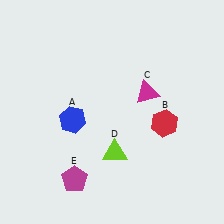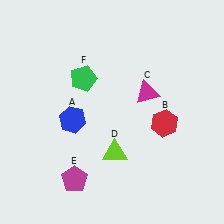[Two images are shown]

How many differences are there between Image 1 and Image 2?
There is 1 difference between the two images.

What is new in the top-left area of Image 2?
A green pentagon (F) was added in the top-left area of Image 2.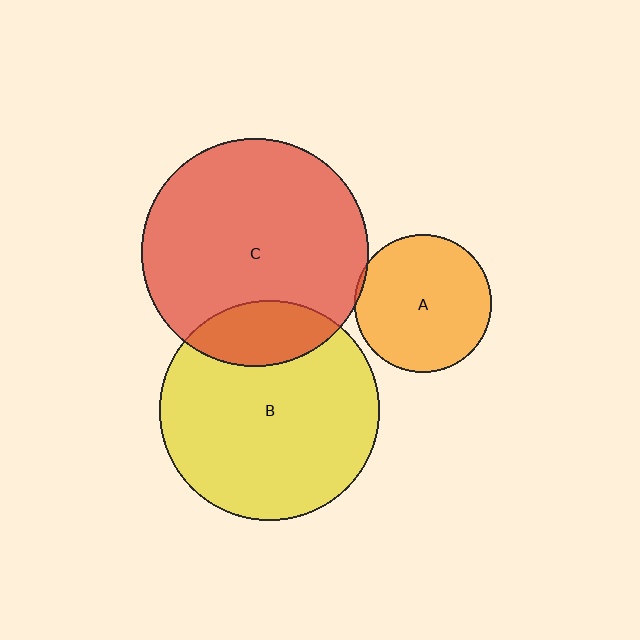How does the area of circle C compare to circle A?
Approximately 2.8 times.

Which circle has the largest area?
Circle C (red).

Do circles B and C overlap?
Yes.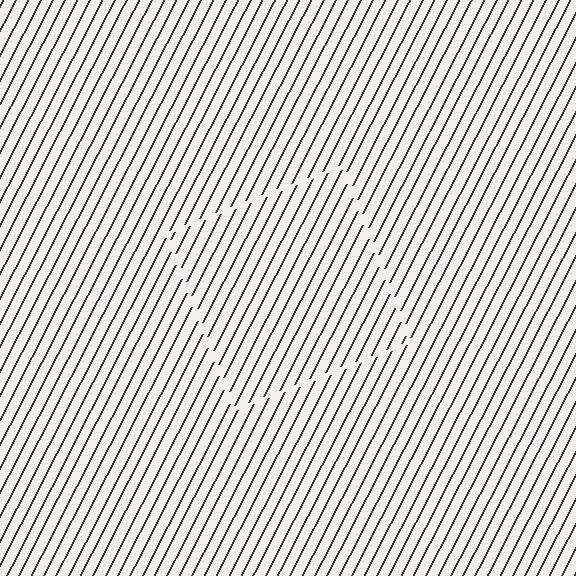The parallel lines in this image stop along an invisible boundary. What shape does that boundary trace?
An illusory square. The interior of the shape contains the same grating, shifted by half a period — the contour is defined by the phase discontinuity where line-ends from the inner and outer gratings abut.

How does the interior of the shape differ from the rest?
The interior of the shape contains the same grating, shifted by half a period — the contour is defined by the phase discontinuity where line-ends from the inner and outer gratings abut.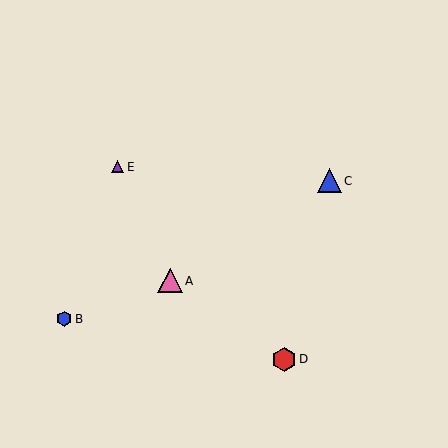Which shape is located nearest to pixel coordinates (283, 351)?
The red hexagon (labeled D) at (284, 359) is nearest to that location.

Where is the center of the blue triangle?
The center of the blue triangle is at (329, 181).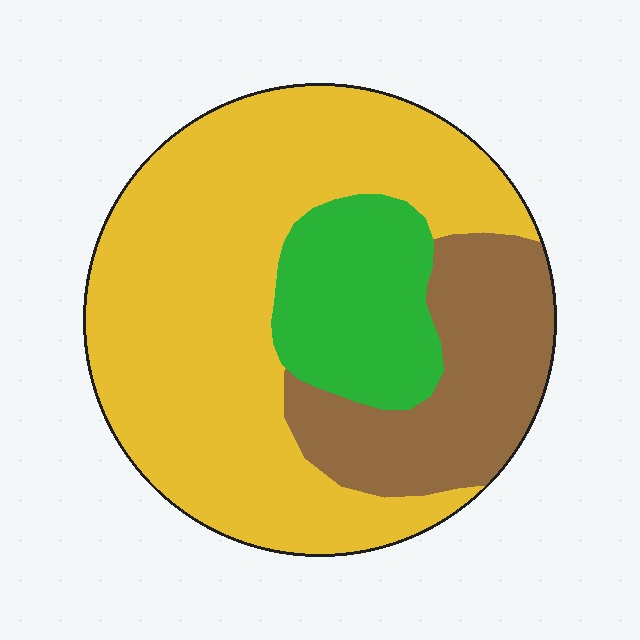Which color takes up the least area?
Green, at roughly 15%.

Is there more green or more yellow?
Yellow.